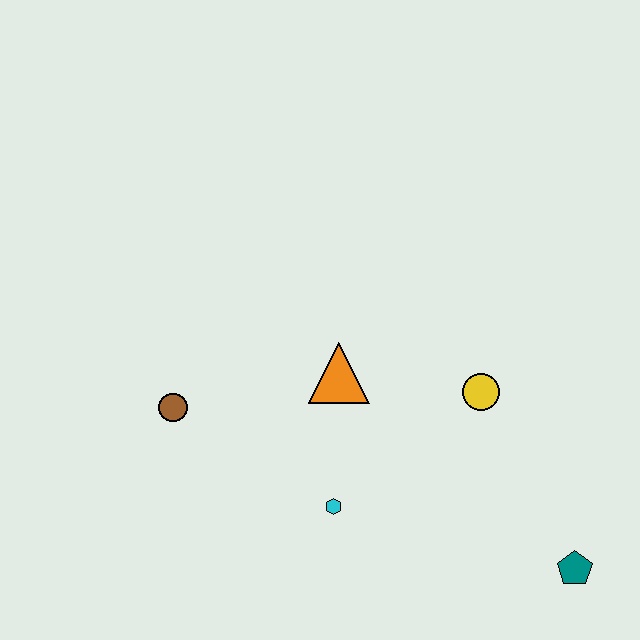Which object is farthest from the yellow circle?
The brown circle is farthest from the yellow circle.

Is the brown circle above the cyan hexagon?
Yes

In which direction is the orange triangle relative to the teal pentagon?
The orange triangle is to the left of the teal pentagon.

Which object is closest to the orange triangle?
The cyan hexagon is closest to the orange triangle.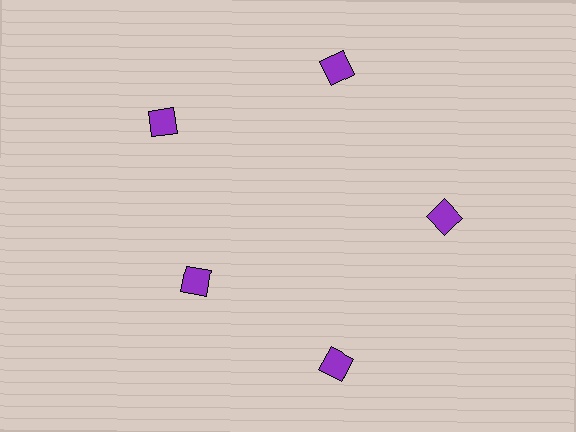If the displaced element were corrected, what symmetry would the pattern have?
It would have 5-fold rotational symmetry — the pattern would map onto itself every 72 degrees.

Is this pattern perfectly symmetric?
No. The 5 purple squares are arranged in a ring, but one element near the 8 o'clock position is pulled inward toward the center, breaking the 5-fold rotational symmetry.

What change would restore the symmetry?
The symmetry would be restored by moving it outward, back onto the ring so that all 5 squares sit at equal angles and equal distance from the center.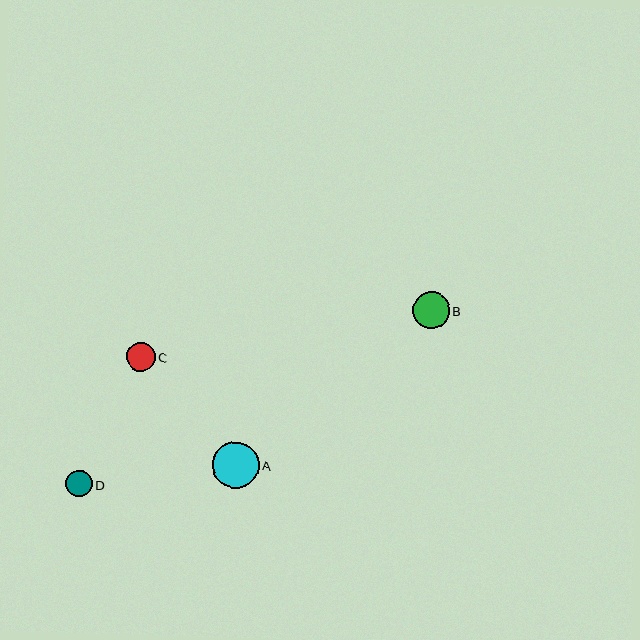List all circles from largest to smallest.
From largest to smallest: A, B, C, D.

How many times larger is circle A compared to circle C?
Circle A is approximately 1.6 times the size of circle C.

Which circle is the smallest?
Circle D is the smallest with a size of approximately 27 pixels.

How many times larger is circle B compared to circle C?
Circle B is approximately 1.3 times the size of circle C.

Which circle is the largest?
Circle A is the largest with a size of approximately 47 pixels.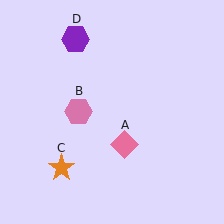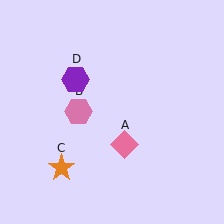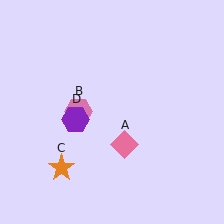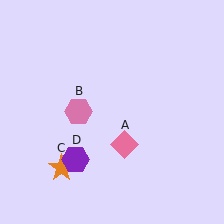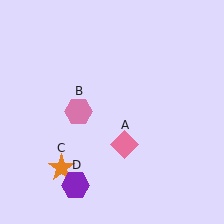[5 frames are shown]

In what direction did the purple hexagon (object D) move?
The purple hexagon (object D) moved down.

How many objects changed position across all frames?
1 object changed position: purple hexagon (object D).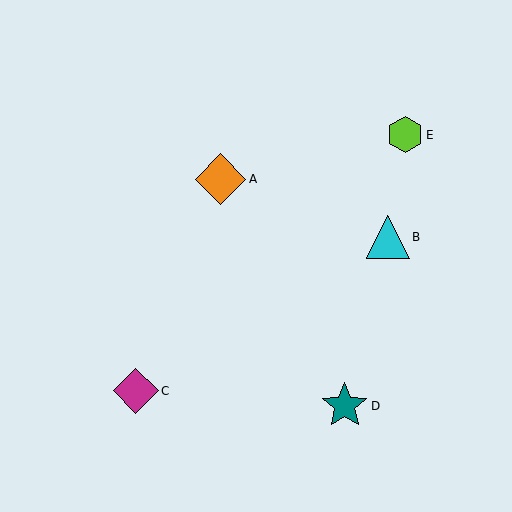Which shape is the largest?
The orange diamond (labeled A) is the largest.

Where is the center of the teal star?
The center of the teal star is at (345, 406).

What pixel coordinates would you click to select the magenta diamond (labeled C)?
Click at (136, 391) to select the magenta diamond C.